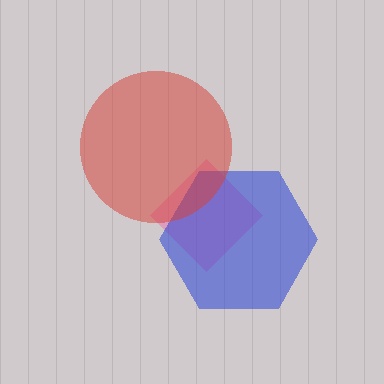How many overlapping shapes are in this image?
There are 3 overlapping shapes in the image.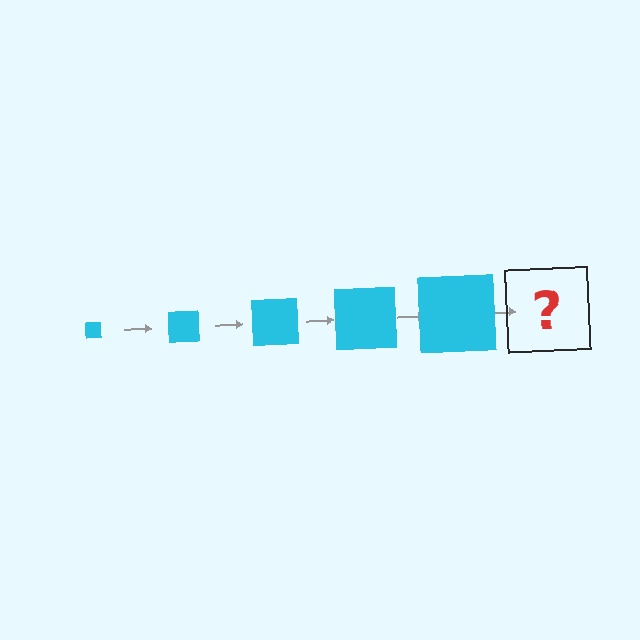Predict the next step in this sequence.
The next step is a cyan square, larger than the previous one.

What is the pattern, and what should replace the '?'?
The pattern is that the square gets progressively larger each step. The '?' should be a cyan square, larger than the previous one.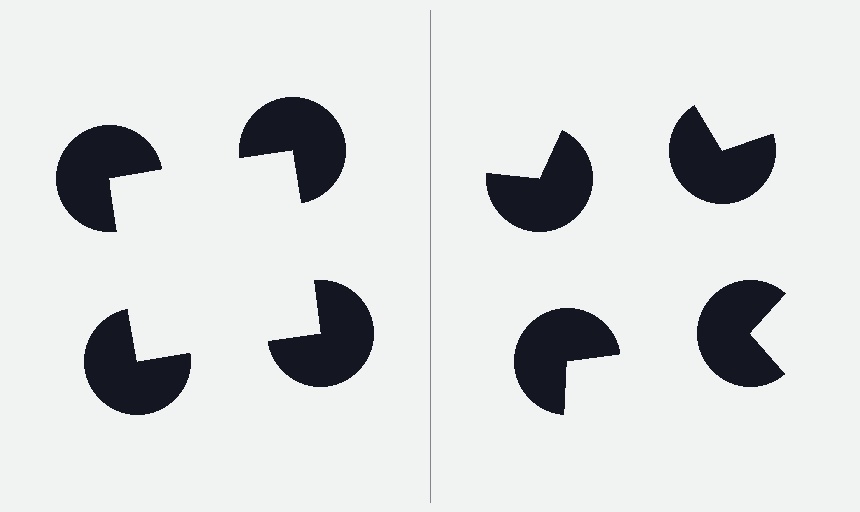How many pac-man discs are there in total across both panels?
8 — 4 on each side.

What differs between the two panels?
The pac-man discs are positioned identically on both sides; only the wedge orientations differ. On the left they align to a square; on the right they are misaligned.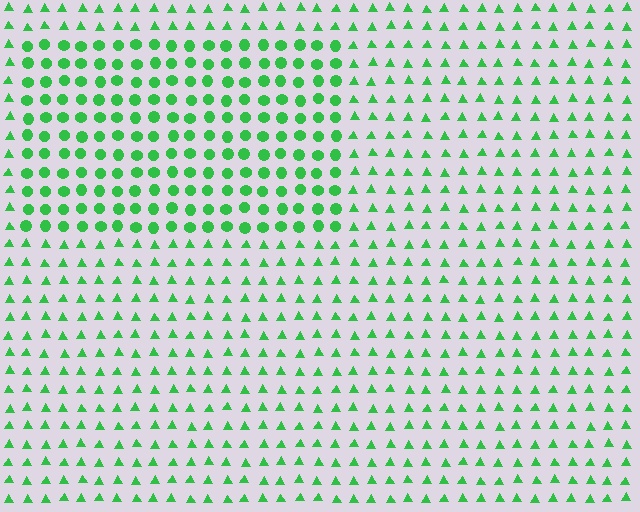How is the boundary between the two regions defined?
The boundary is defined by a change in element shape: circles inside vs. triangles outside. All elements share the same color and spacing.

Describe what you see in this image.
The image is filled with small green elements arranged in a uniform grid. A rectangle-shaped region contains circles, while the surrounding area contains triangles. The boundary is defined purely by the change in element shape.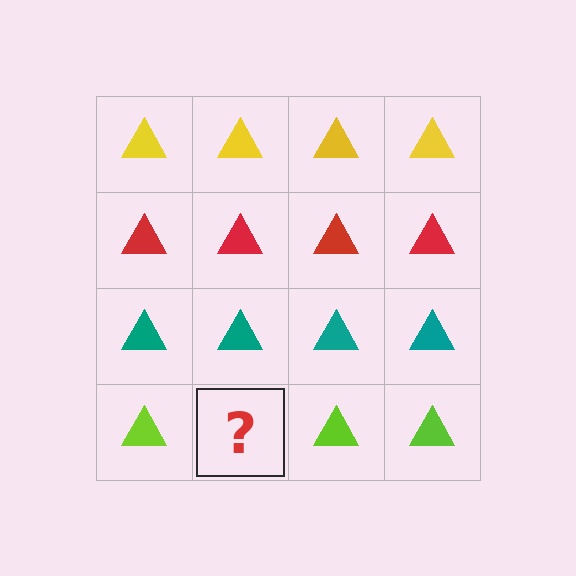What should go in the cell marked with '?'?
The missing cell should contain a lime triangle.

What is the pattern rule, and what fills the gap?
The rule is that each row has a consistent color. The gap should be filled with a lime triangle.